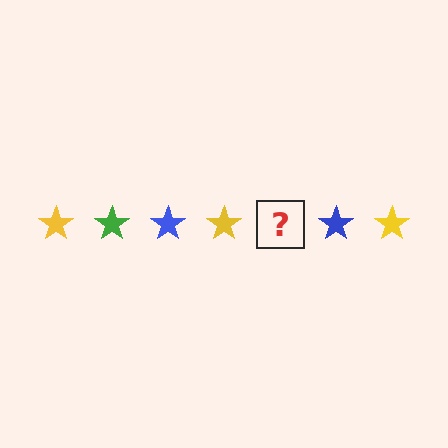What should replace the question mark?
The question mark should be replaced with a green star.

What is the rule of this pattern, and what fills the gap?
The rule is that the pattern cycles through yellow, green, blue stars. The gap should be filled with a green star.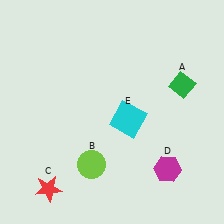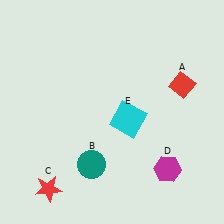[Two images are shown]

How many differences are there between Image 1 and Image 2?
There are 2 differences between the two images.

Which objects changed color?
A changed from green to red. B changed from lime to teal.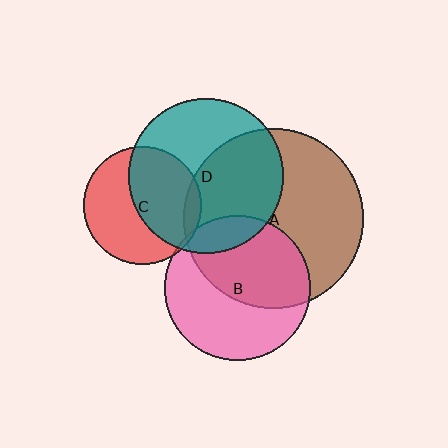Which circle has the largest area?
Circle A (brown).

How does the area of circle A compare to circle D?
Approximately 1.3 times.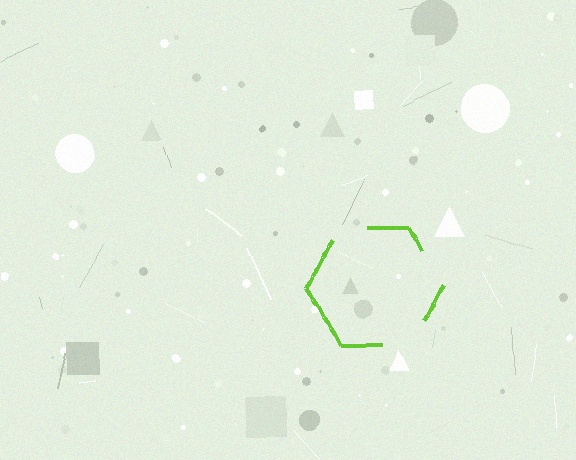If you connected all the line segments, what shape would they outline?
They would outline a hexagon.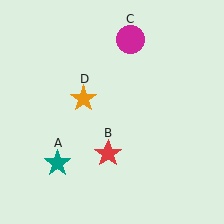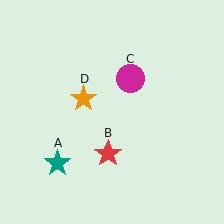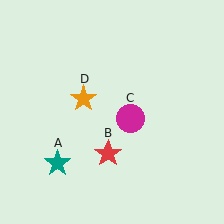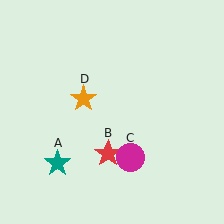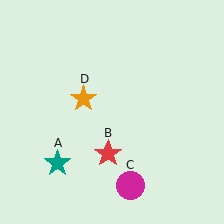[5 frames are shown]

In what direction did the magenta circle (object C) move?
The magenta circle (object C) moved down.